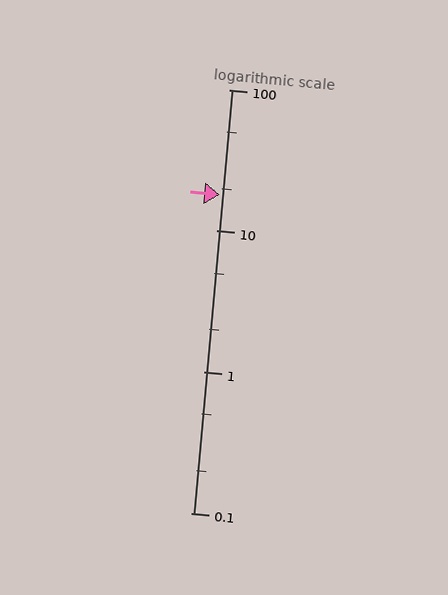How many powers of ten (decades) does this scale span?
The scale spans 3 decades, from 0.1 to 100.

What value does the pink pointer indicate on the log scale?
The pointer indicates approximately 18.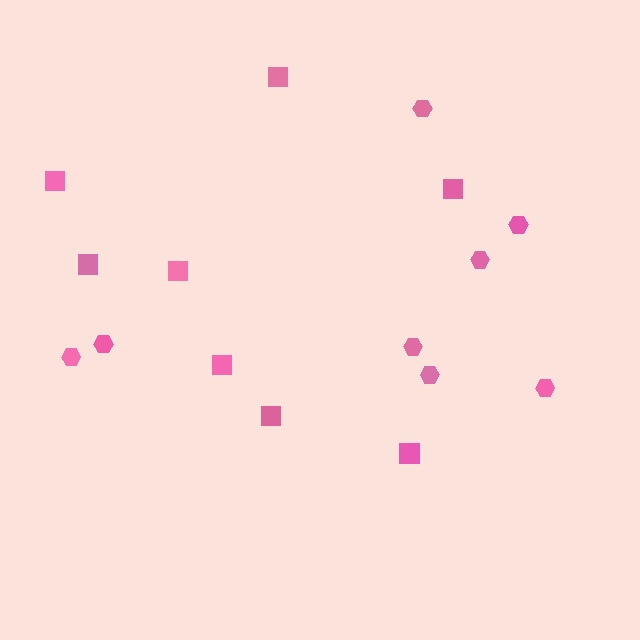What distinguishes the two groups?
There are 2 groups: one group of squares (8) and one group of hexagons (8).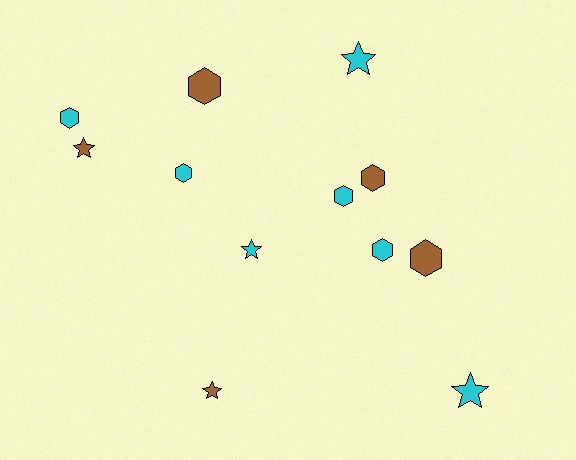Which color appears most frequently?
Cyan, with 7 objects.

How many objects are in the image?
There are 12 objects.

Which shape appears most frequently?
Hexagon, with 7 objects.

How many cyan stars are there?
There are 3 cyan stars.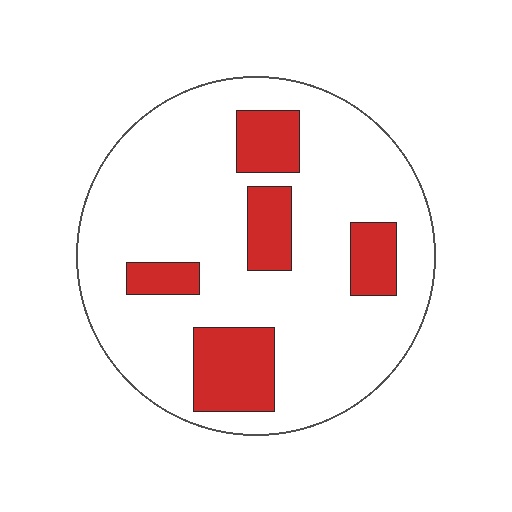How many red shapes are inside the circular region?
5.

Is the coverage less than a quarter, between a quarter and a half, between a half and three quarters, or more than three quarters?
Less than a quarter.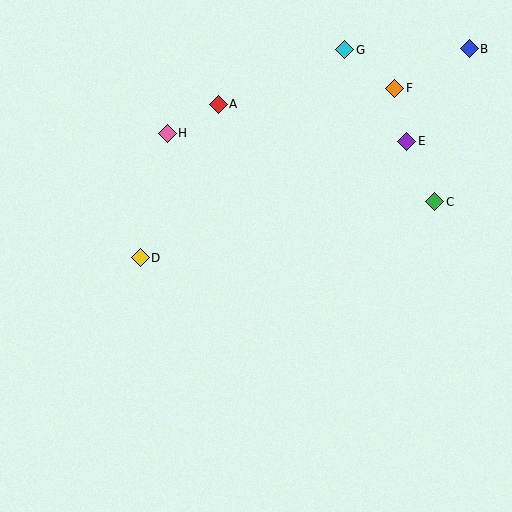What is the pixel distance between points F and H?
The distance between F and H is 232 pixels.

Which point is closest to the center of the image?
Point D at (140, 258) is closest to the center.